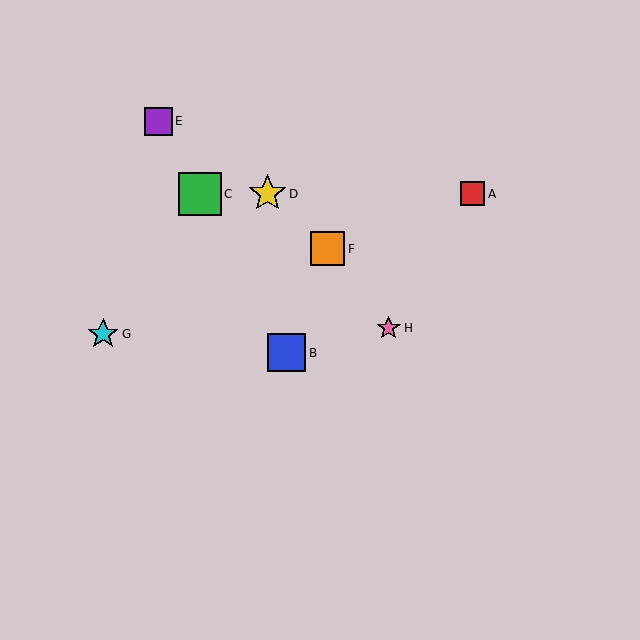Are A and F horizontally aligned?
No, A is at y≈194 and F is at y≈249.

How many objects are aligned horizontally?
3 objects (A, C, D) are aligned horizontally.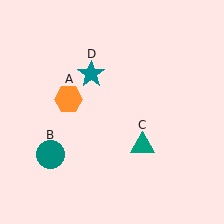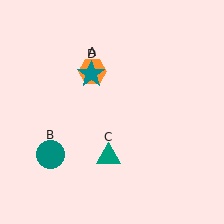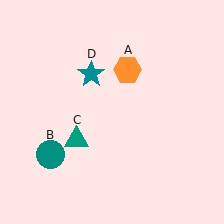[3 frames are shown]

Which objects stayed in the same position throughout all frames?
Teal circle (object B) and teal star (object D) remained stationary.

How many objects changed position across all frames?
2 objects changed position: orange hexagon (object A), teal triangle (object C).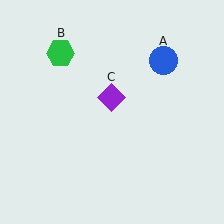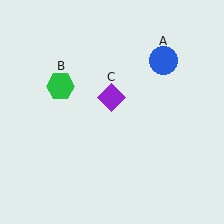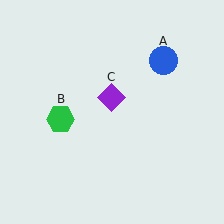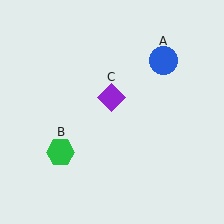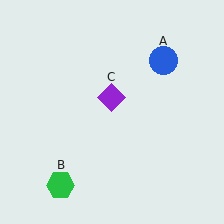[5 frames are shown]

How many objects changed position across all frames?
1 object changed position: green hexagon (object B).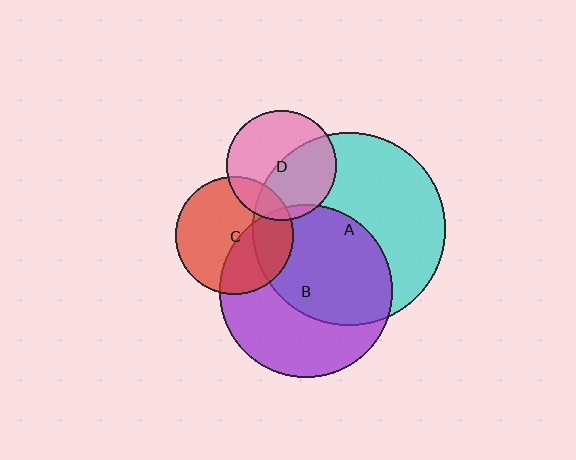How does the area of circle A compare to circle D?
Approximately 3.1 times.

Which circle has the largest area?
Circle A (cyan).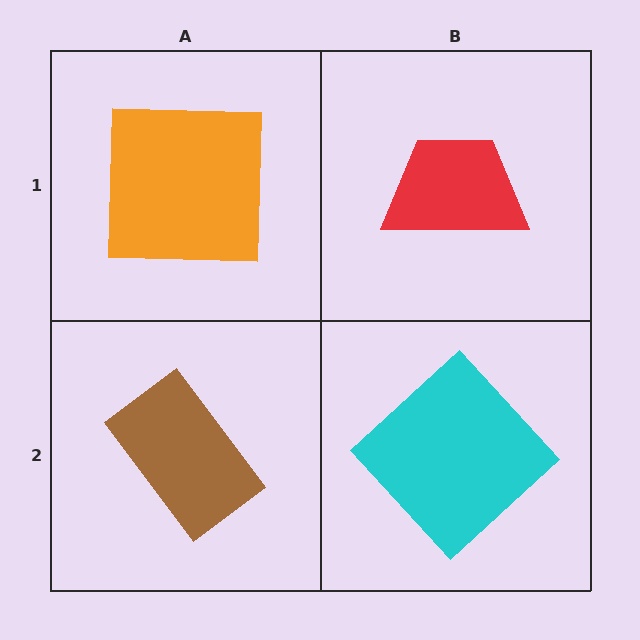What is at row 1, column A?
An orange square.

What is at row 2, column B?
A cyan diamond.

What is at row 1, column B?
A red trapezoid.